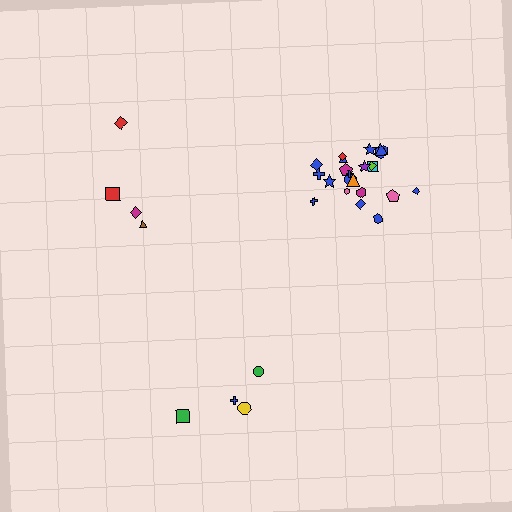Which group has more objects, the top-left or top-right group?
The top-right group.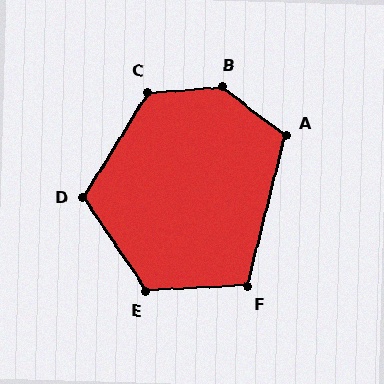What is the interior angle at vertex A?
Approximately 113 degrees (obtuse).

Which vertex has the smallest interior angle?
F, at approximately 107 degrees.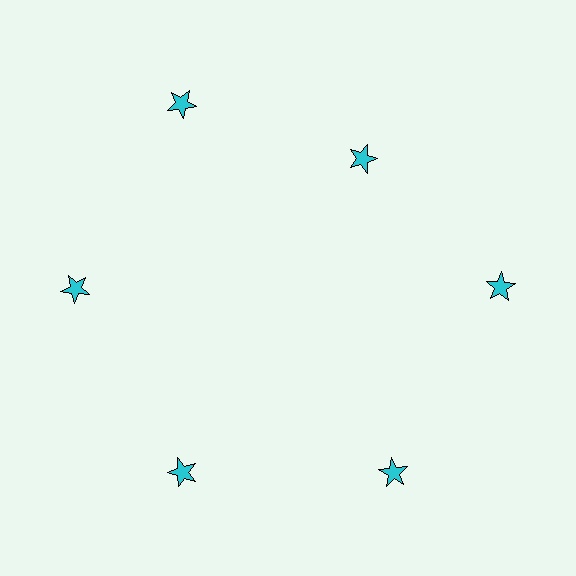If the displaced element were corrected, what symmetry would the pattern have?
It would have 6-fold rotational symmetry — the pattern would map onto itself every 60 degrees.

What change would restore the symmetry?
The symmetry would be restored by moving it outward, back onto the ring so that all 6 stars sit at equal angles and equal distance from the center.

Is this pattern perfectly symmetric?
No. The 6 cyan stars are arranged in a ring, but one element near the 1 o'clock position is pulled inward toward the center, breaking the 6-fold rotational symmetry.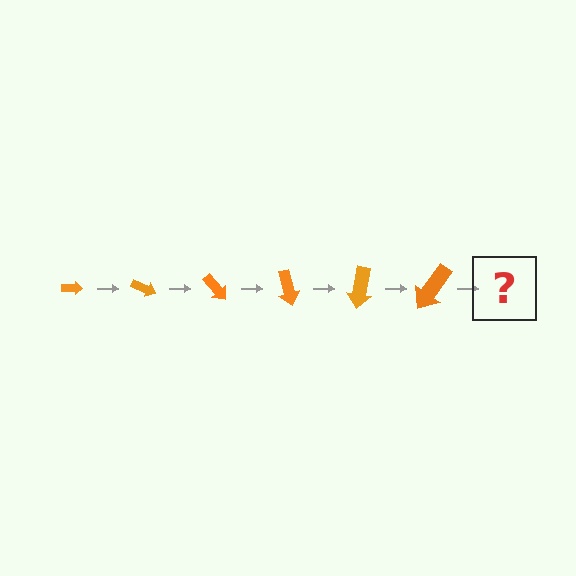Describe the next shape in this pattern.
It should be an arrow, larger than the previous one and rotated 150 degrees from the start.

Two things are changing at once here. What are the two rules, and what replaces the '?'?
The two rules are that the arrow grows larger each step and it rotates 25 degrees each step. The '?' should be an arrow, larger than the previous one and rotated 150 degrees from the start.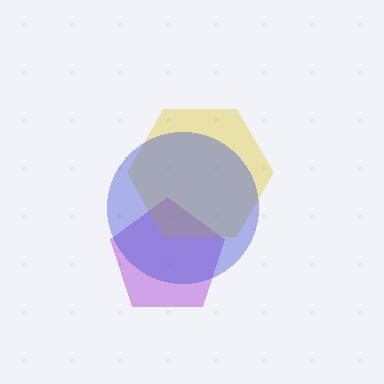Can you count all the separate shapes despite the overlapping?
Yes, there are 3 separate shapes.